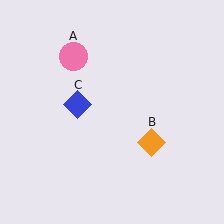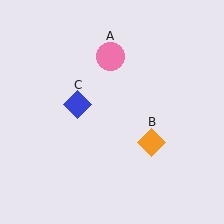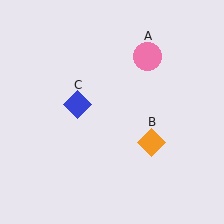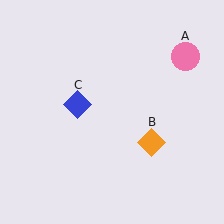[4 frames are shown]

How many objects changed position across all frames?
1 object changed position: pink circle (object A).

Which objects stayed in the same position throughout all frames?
Orange diamond (object B) and blue diamond (object C) remained stationary.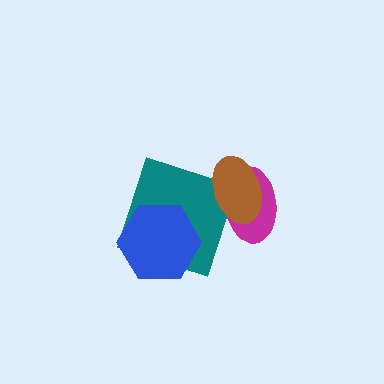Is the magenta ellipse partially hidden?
Yes, it is partially covered by another shape.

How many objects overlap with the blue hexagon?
1 object overlaps with the blue hexagon.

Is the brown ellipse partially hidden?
No, no other shape covers it.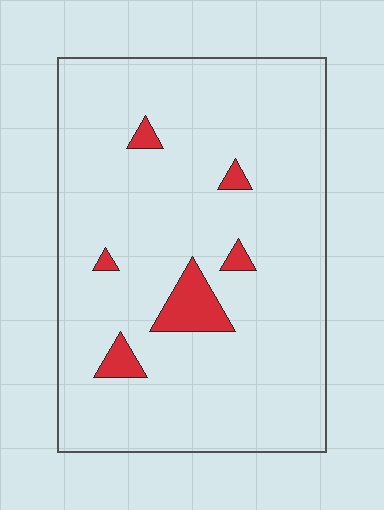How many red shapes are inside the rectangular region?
6.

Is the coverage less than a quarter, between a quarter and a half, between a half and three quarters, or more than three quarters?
Less than a quarter.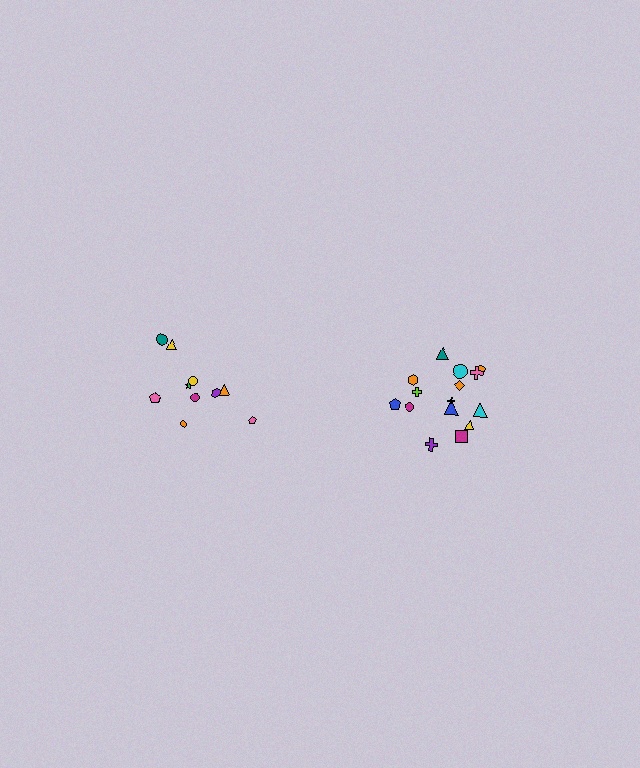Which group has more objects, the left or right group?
The right group.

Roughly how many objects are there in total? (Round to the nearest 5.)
Roughly 25 objects in total.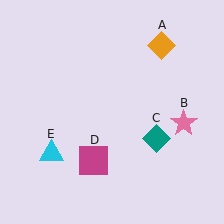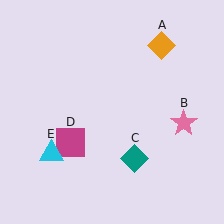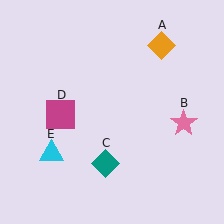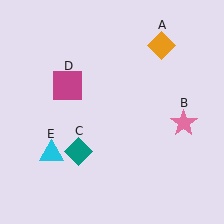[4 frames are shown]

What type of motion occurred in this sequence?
The teal diamond (object C), magenta square (object D) rotated clockwise around the center of the scene.